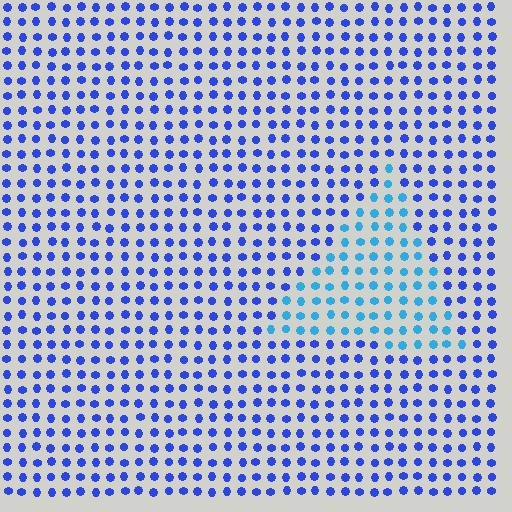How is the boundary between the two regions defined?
The boundary is defined purely by a slight shift in hue (about 35 degrees). Spacing, size, and orientation are identical on both sides.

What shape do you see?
I see a triangle.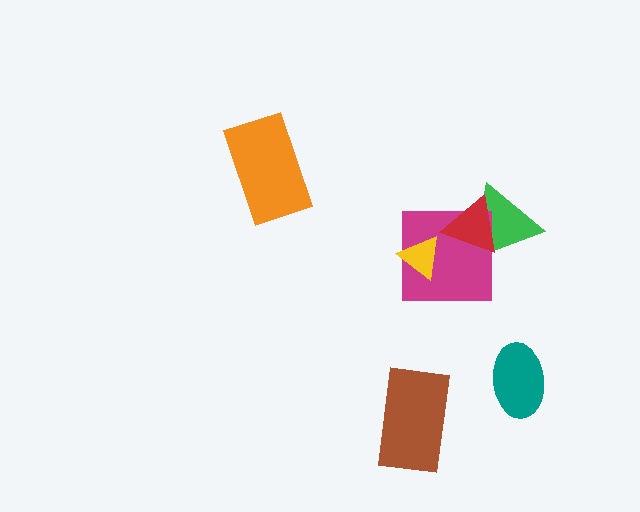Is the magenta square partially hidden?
Yes, it is partially covered by another shape.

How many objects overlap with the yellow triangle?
1 object overlaps with the yellow triangle.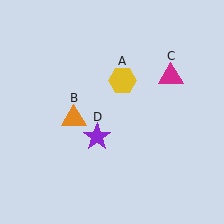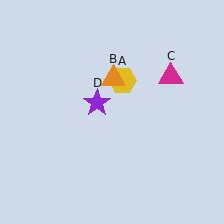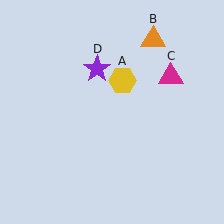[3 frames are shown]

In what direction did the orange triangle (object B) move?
The orange triangle (object B) moved up and to the right.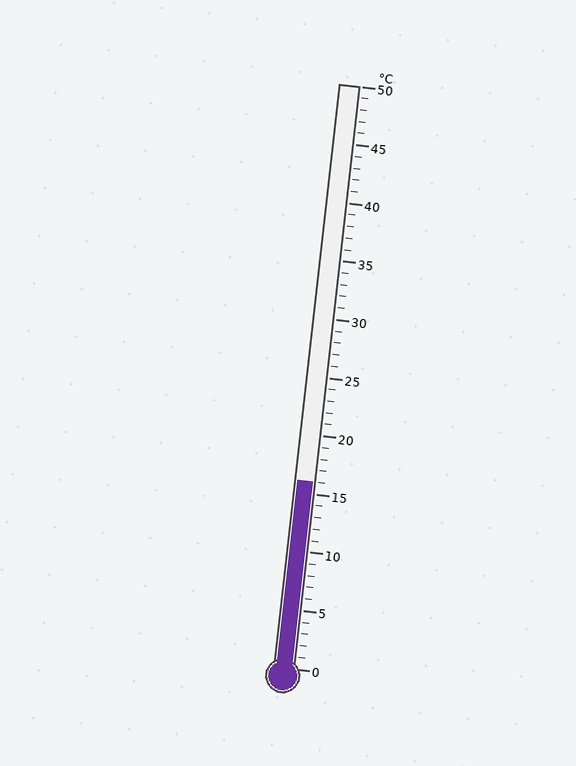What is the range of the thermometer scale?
The thermometer scale ranges from 0°C to 50°C.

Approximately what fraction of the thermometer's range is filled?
The thermometer is filled to approximately 30% of its range.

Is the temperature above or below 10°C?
The temperature is above 10°C.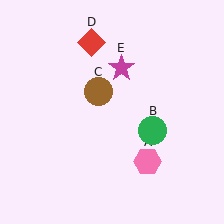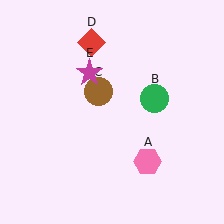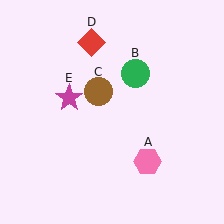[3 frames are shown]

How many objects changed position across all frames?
2 objects changed position: green circle (object B), magenta star (object E).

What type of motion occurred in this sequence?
The green circle (object B), magenta star (object E) rotated counterclockwise around the center of the scene.